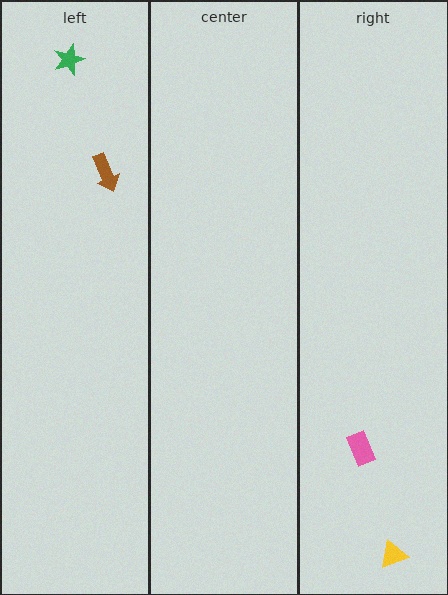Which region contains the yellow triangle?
The right region.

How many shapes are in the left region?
2.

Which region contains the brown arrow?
The left region.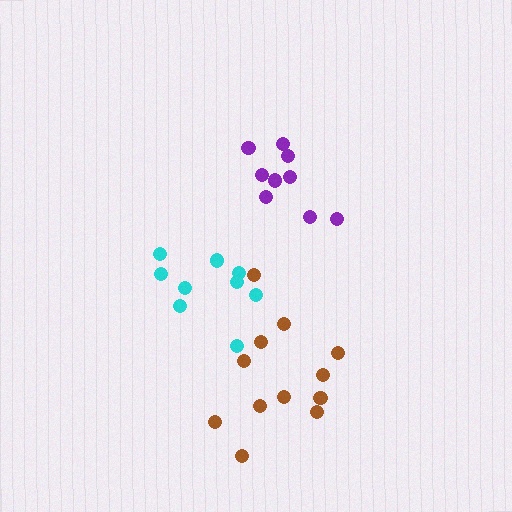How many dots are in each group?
Group 1: 9 dots, Group 2: 9 dots, Group 3: 12 dots (30 total).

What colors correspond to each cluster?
The clusters are colored: purple, cyan, brown.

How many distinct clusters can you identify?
There are 3 distinct clusters.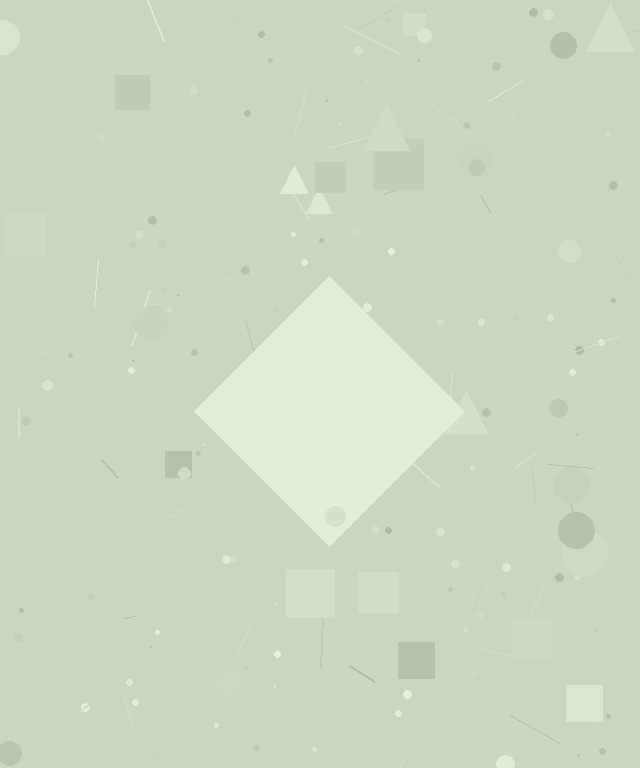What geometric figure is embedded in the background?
A diamond is embedded in the background.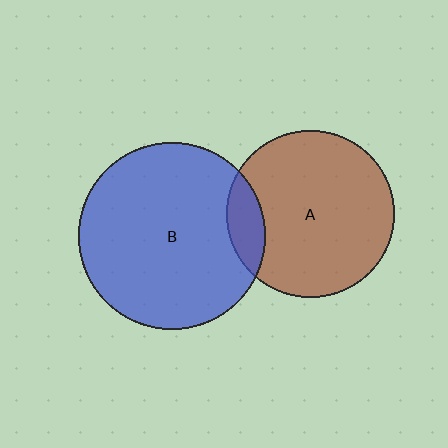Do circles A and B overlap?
Yes.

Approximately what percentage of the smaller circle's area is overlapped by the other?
Approximately 15%.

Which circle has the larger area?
Circle B (blue).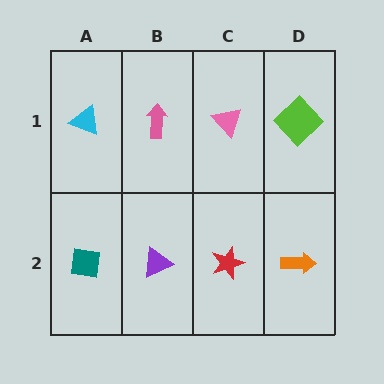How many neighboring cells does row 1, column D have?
2.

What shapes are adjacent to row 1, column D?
An orange arrow (row 2, column D), a pink triangle (row 1, column C).